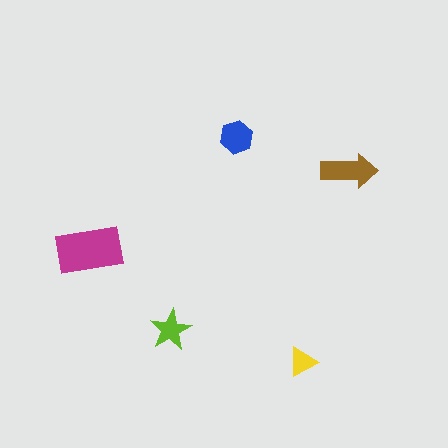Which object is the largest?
The magenta rectangle.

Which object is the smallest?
The yellow triangle.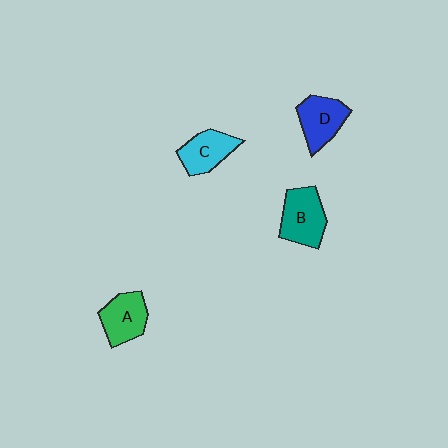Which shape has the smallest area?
Shape C (cyan).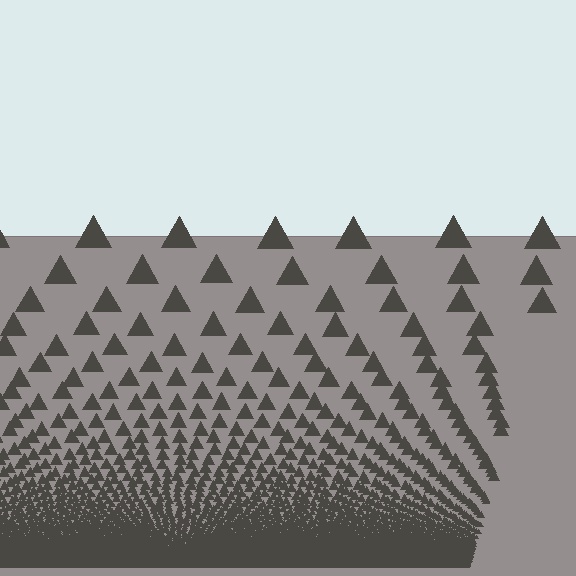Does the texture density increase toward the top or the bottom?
Density increases toward the bottom.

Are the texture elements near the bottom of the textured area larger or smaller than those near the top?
Smaller. The gradient is inverted — elements near the bottom are smaller and denser.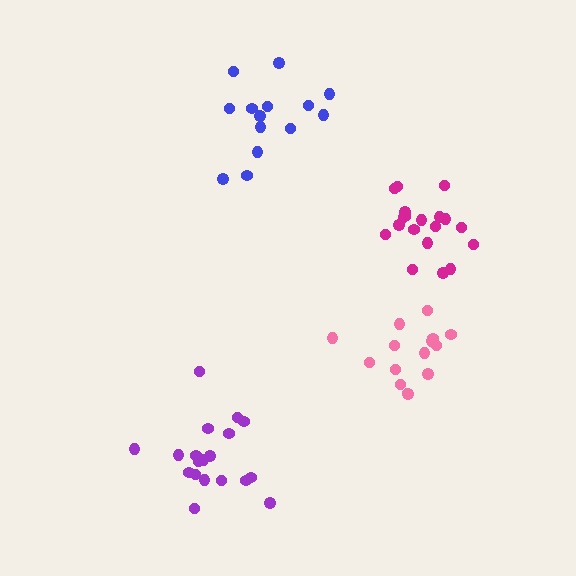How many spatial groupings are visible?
There are 4 spatial groupings.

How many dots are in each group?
Group 1: 19 dots, Group 2: 15 dots, Group 3: 19 dots, Group 4: 14 dots (67 total).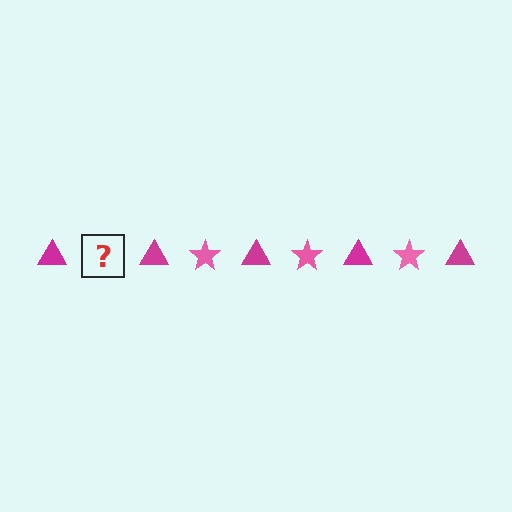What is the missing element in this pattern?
The missing element is a pink star.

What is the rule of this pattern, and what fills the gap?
The rule is that the pattern alternates between magenta triangle and pink star. The gap should be filled with a pink star.